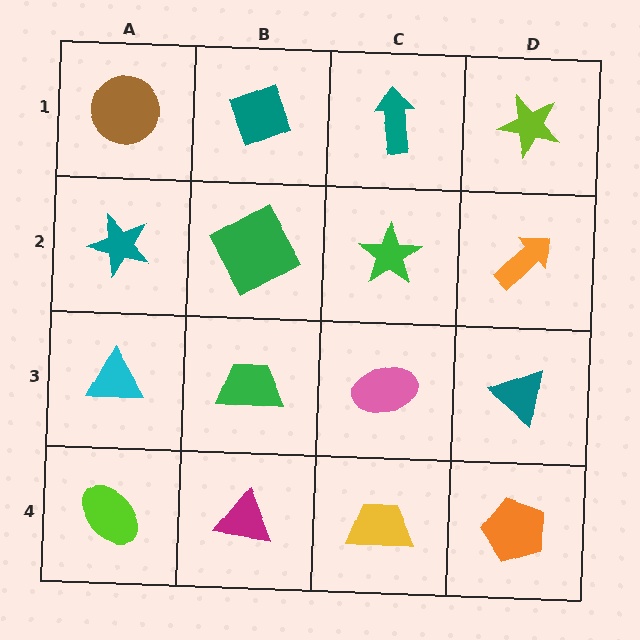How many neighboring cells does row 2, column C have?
4.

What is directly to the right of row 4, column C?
An orange pentagon.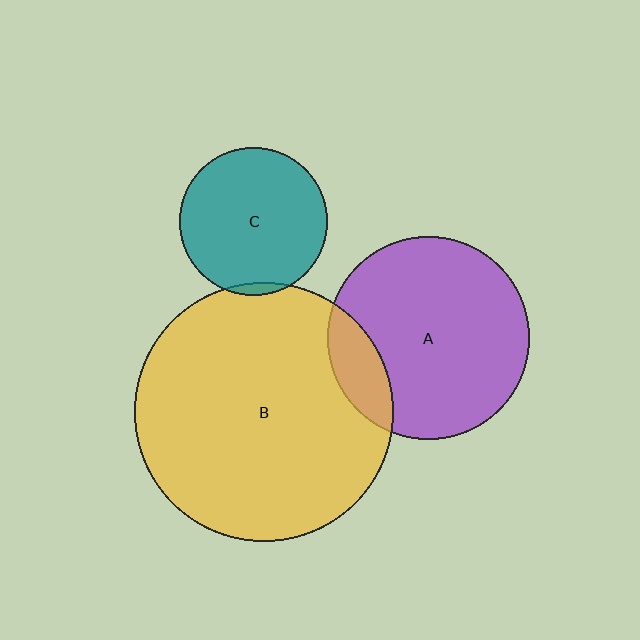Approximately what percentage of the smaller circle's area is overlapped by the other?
Approximately 15%.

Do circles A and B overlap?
Yes.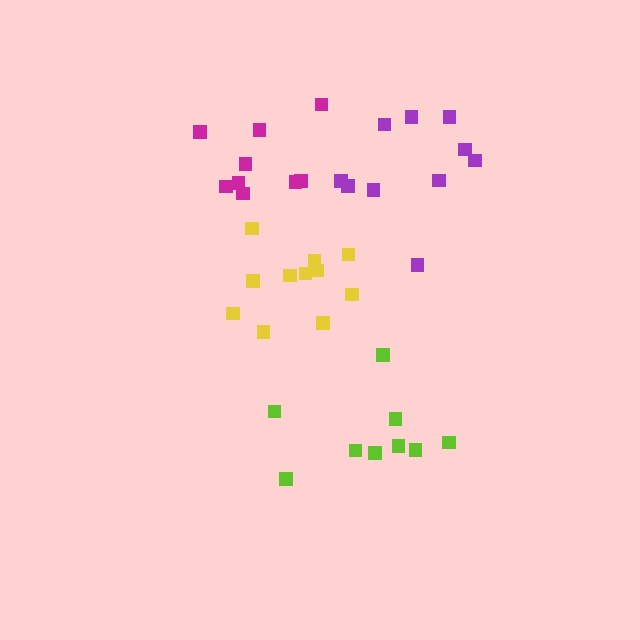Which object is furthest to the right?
The purple cluster is rightmost.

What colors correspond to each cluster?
The clusters are colored: magenta, lime, purple, yellow.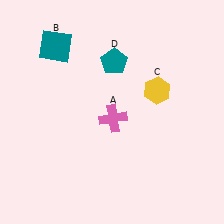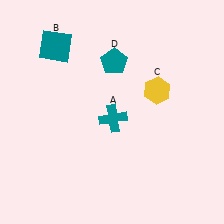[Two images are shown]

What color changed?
The cross (A) changed from pink in Image 1 to teal in Image 2.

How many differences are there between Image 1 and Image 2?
There is 1 difference between the two images.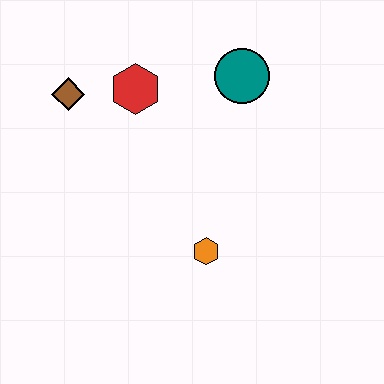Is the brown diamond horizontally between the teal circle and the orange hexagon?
No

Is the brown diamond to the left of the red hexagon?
Yes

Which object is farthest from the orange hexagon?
The brown diamond is farthest from the orange hexagon.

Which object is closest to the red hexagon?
The brown diamond is closest to the red hexagon.